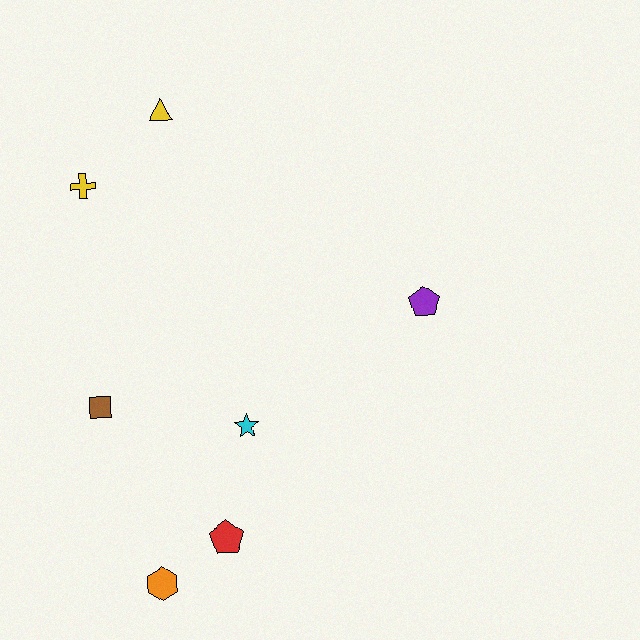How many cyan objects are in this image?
There is 1 cyan object.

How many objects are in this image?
There are 7 objects.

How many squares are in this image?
There is 1 square.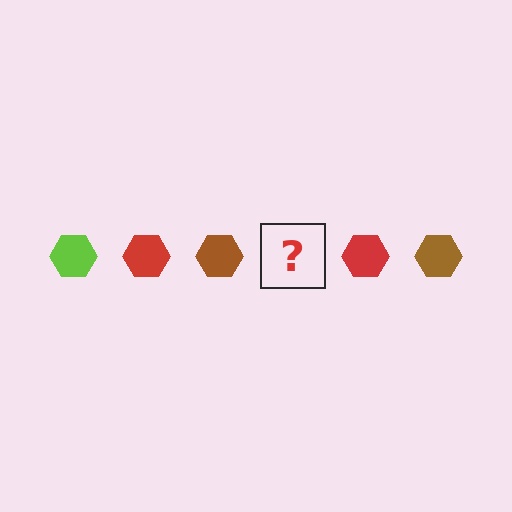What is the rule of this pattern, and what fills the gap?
The rule is that the pattern cycles through lime, red, brown hexagons. The gap should be filled with a lime hexagon.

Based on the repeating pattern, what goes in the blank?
The blank should be a lime hexagon.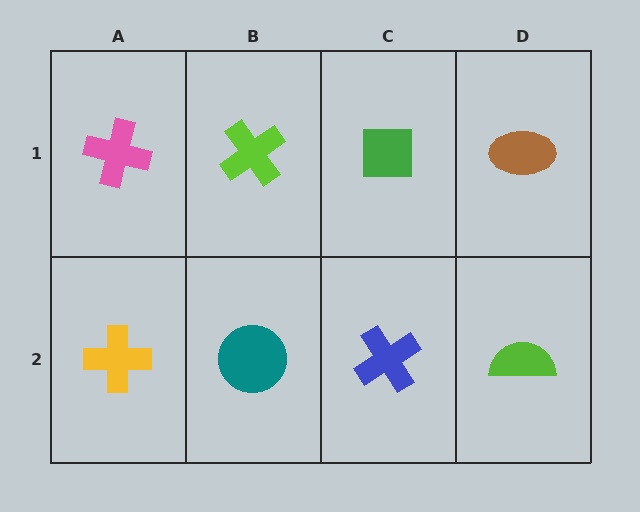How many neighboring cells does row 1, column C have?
3.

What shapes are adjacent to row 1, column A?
A yellow cross (row 2, column A), a lime cross (row 1, column B).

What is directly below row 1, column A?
A yellow cross.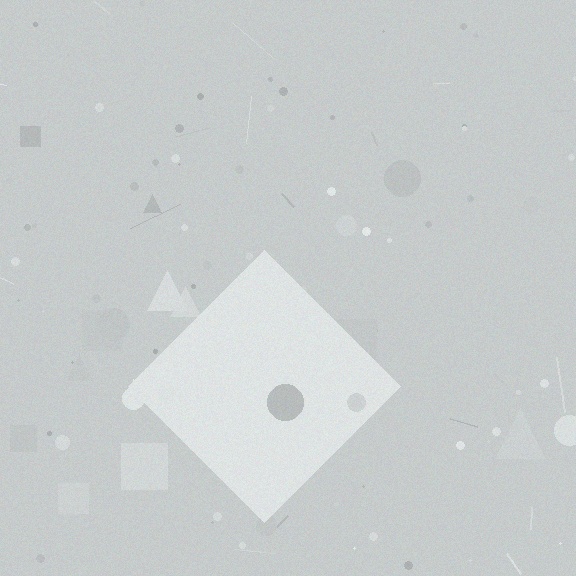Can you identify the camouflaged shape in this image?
The camouflaged shape is a diamond.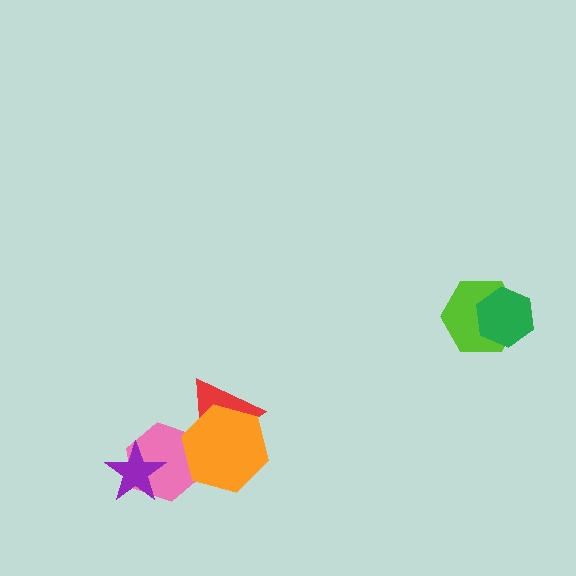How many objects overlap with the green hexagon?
1 object overlaps with the green hexagon.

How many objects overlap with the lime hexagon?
1 object overlaps with the lime hexagon.